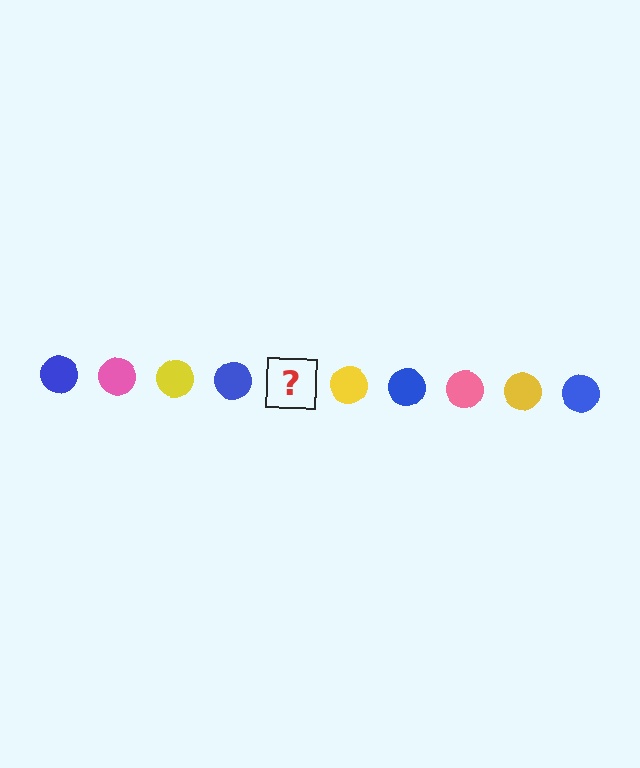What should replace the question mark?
The question mark should be replaced with a pink circle.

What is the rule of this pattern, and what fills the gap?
The rule is that the pattern cycles through blue, pink, yellow circles. The gap should be filled with a pink circle.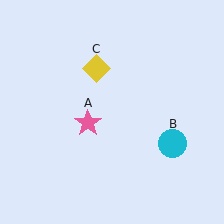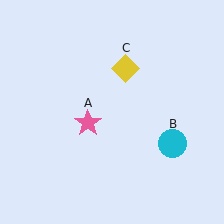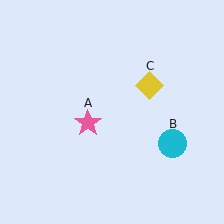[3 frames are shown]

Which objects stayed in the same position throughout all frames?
Pink star (object A) and cyan circle (object B) remained stationary.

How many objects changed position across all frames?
1 object changed position: yellow diamond (object C).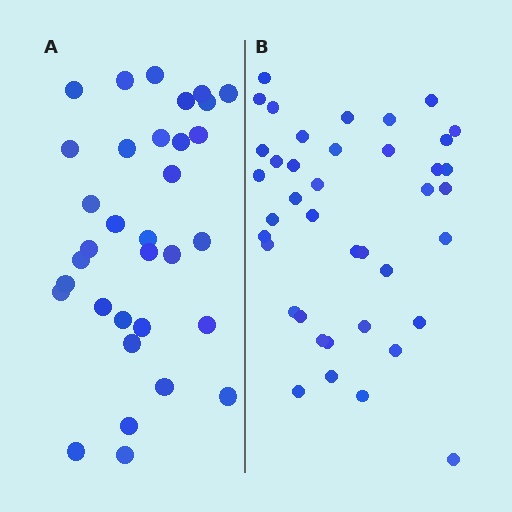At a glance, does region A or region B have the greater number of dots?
Region B (the right region) has more dots.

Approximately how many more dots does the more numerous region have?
Region B has roughly 8 or so more dots than region A.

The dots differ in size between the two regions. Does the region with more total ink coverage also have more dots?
No. Region A has more total ink coverage because its dots are larger, but region B actually contains more individual dots. Total area can be misleading — the number of items is what matters here.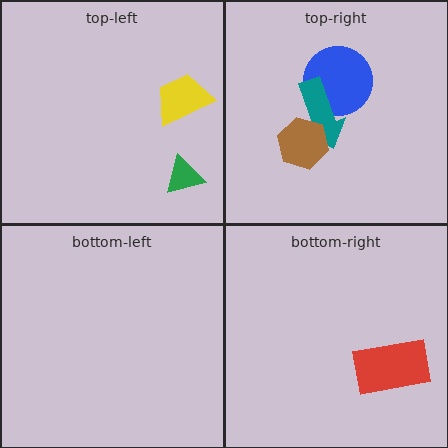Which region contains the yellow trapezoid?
The top-left region.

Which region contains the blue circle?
The top-right region.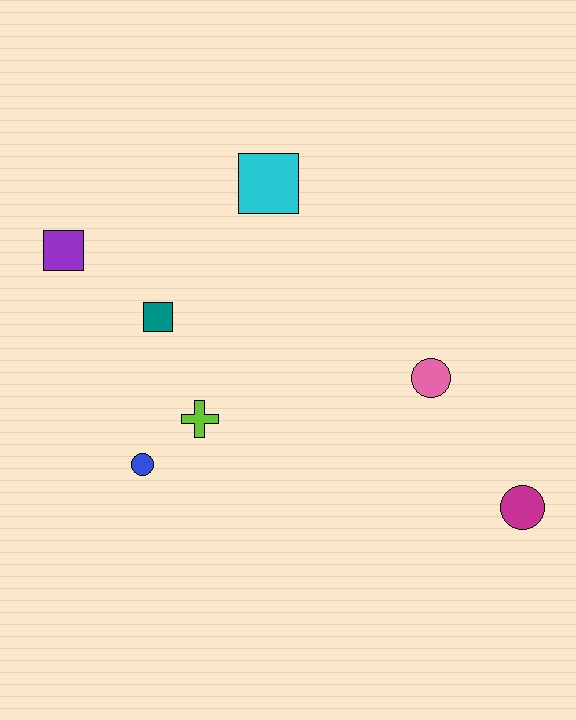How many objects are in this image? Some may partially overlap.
There are 7 objects.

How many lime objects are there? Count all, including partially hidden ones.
There is 1 lime object.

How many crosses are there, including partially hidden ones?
There is 1 cross.